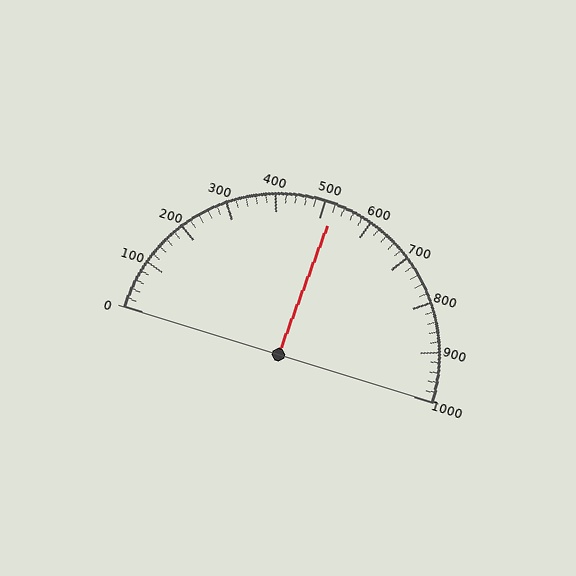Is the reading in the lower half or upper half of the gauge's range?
The reading is in the upper half of the range (0 to 1000).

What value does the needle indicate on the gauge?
The needle indicates approximately 520.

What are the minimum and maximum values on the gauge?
The gauge ranges from 0 to 1000.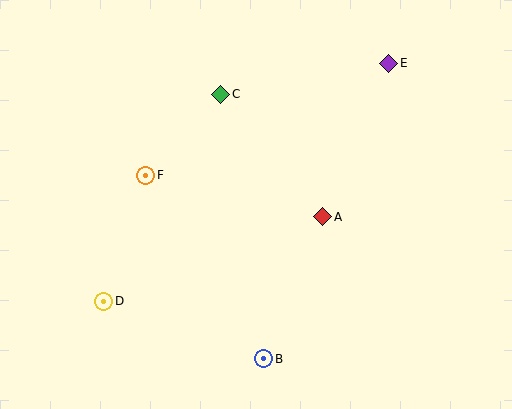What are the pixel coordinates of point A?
Point A is at (323, 217).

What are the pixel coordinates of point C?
Point C is at (221, 94).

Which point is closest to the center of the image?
Point A at (323, 217) is closest to the center.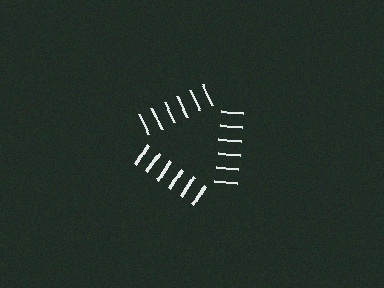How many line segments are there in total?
18 — 6 along each of the 3 edges.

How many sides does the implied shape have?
3 sides — the line-ends trace a triangle.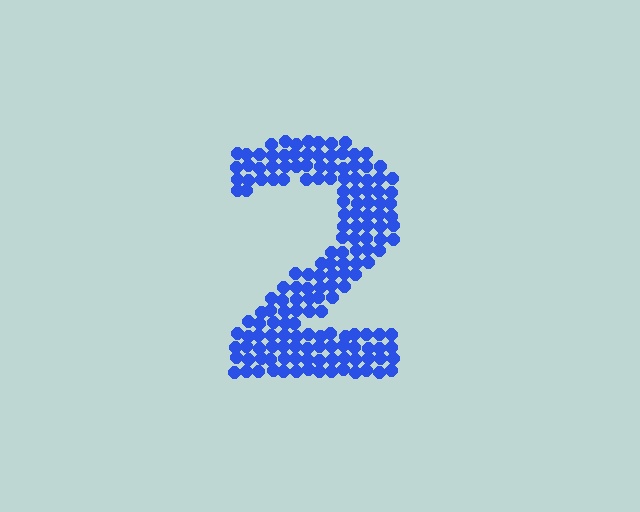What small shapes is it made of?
It is made of small circles.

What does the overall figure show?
The overall figure shows the digit 2.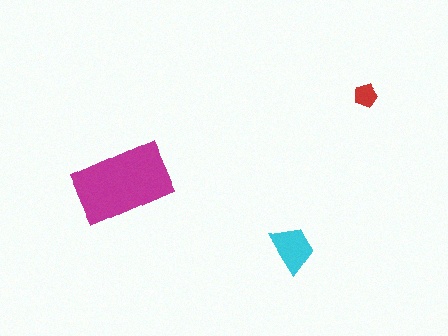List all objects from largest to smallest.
The magenta rectangle, the cyan trapezoid, the red pentagon.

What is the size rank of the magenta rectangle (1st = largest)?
1st.